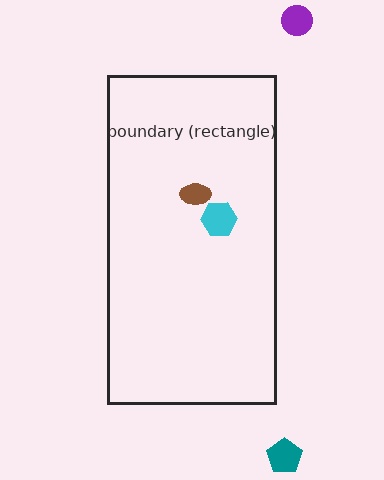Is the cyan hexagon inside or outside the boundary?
Inside.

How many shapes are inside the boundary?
2 inside, 2 outside.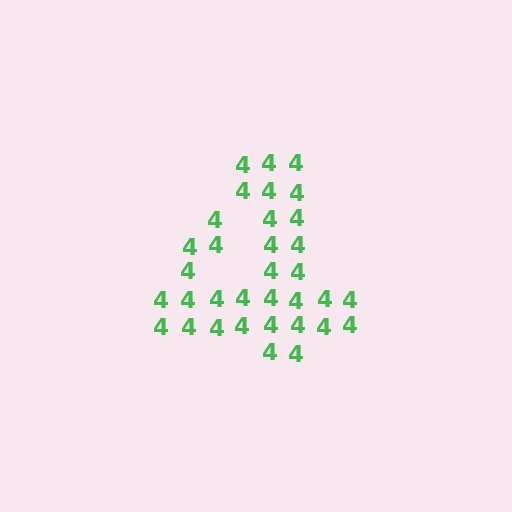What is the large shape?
The large shape is the digit 4.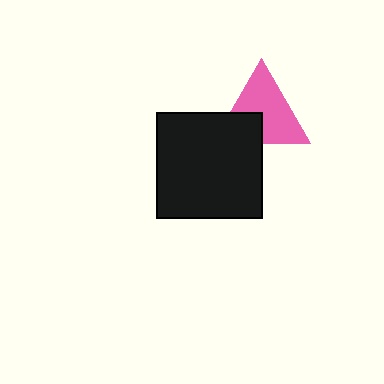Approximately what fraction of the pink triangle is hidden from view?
Roughly 32% of the pink triangle is hidden behind the black square.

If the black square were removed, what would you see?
You would see the complete pink triangle.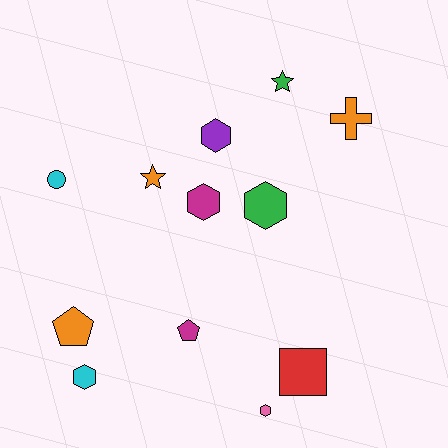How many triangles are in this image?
There are no triangles.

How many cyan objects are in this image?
There are 2 cyan objects.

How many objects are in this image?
There are 12 objects.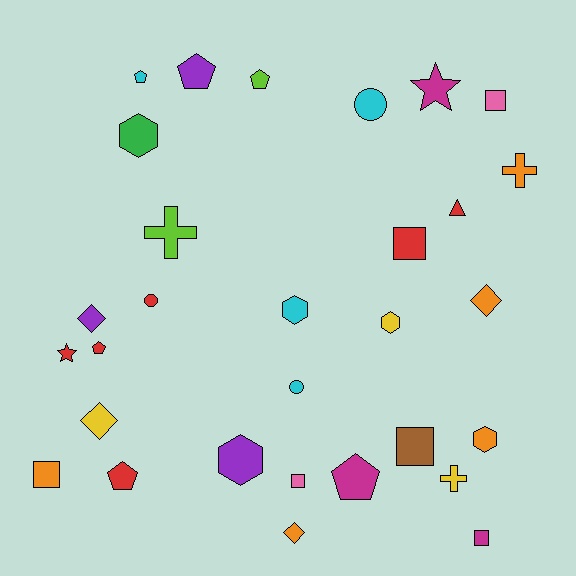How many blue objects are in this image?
There are no blue objects.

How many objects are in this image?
There are 30 objects.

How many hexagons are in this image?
There are 5 hexagons.